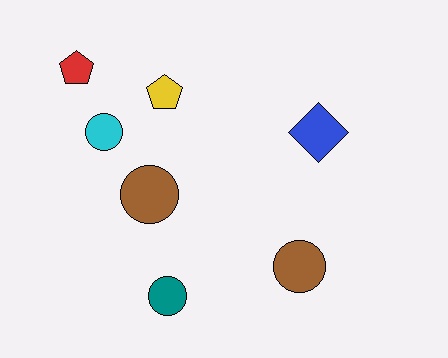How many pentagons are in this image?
There are 2 pentagons.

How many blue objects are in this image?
There is 1 blue object.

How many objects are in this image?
There are 7 objects.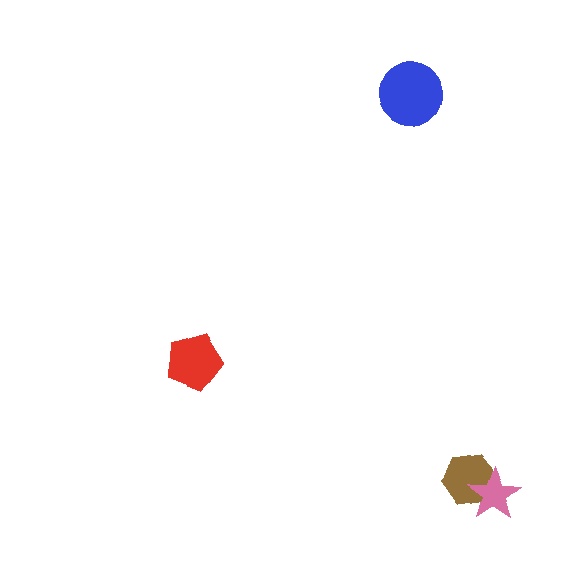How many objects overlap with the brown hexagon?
1 object overlaps with the brown hexagon.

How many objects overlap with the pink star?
1 object overlaps with the pink star.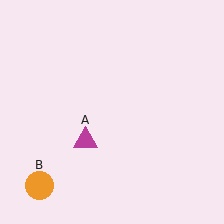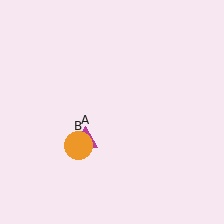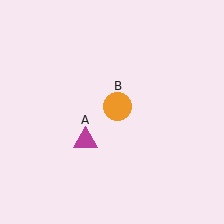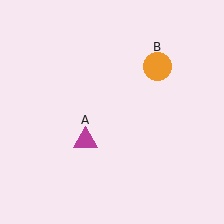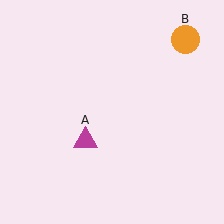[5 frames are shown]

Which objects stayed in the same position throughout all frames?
Magenta triangle (object A) remained stationary.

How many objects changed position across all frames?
1 object changed position: orange circle (object B).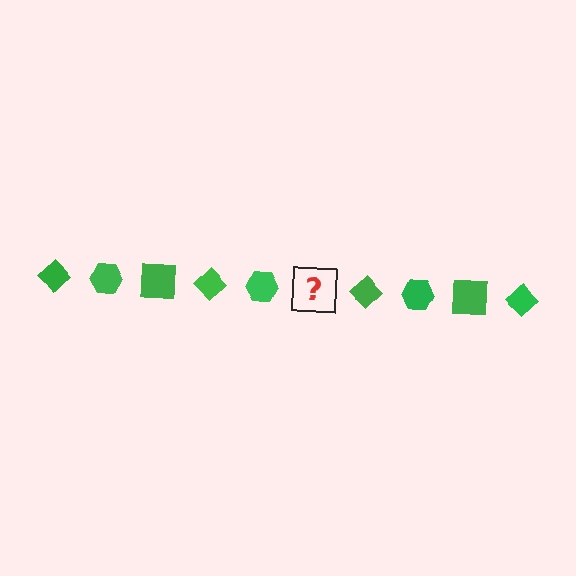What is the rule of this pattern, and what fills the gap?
The rule is that the pattern cycles through diamond, hexagon, square shapes in green. The gap should be filled with a green square.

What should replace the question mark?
The question mark should be replaced with a green square.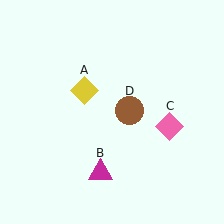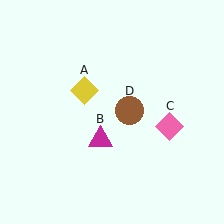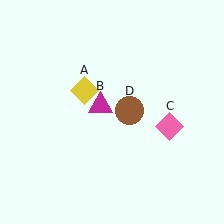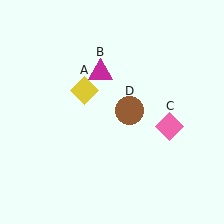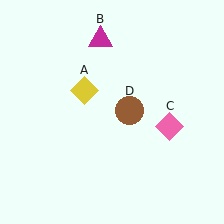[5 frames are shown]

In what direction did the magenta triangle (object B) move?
The magenta triangle (object B) moved up.